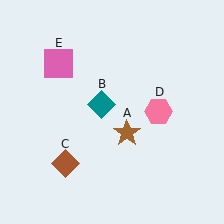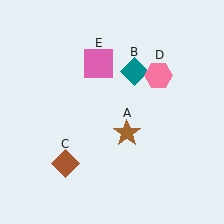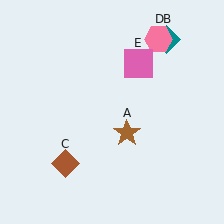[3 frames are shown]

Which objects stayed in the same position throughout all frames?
Brown star (object A) and brown diamond (object C) remained stationary.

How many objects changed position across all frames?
3 objects changed position: teal diamond (object B), pink hexagon (object D), pink square (object E).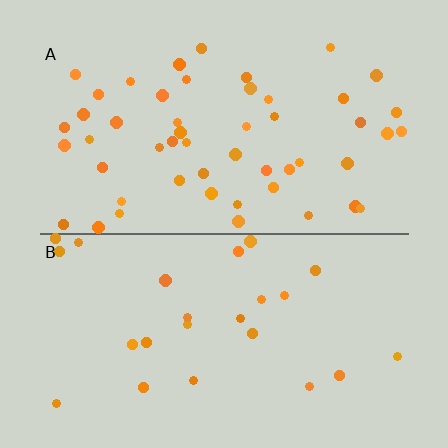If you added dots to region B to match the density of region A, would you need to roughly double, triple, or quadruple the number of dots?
Approximately double.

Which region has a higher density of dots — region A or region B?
A (the top).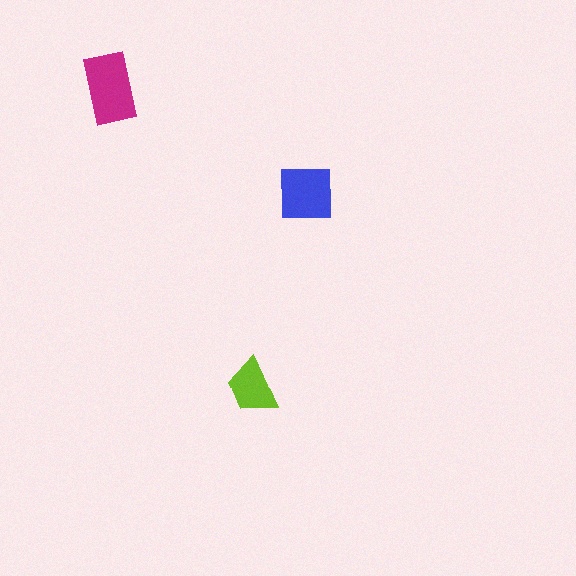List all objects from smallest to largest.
The lime trapezoid, the blue square, the magenta rectangle.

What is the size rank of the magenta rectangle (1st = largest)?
1st.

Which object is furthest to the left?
The magenta rectangle is leftmost.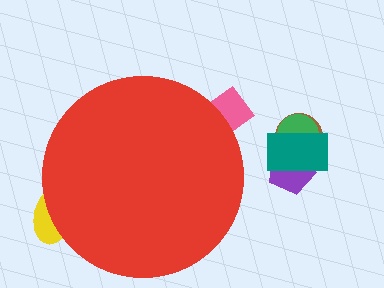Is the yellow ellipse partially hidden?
Yes, the yellow ellipse is partially hidden behind the red circle.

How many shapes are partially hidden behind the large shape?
2 shapes are partially hidden.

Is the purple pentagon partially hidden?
No, the purple pentagon is fully visible.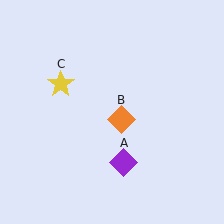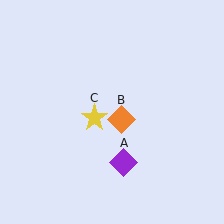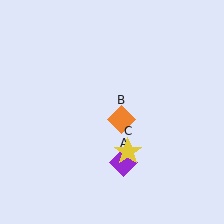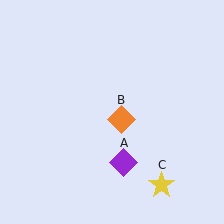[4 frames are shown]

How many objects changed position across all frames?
1 object changed position: yellow star (object C).